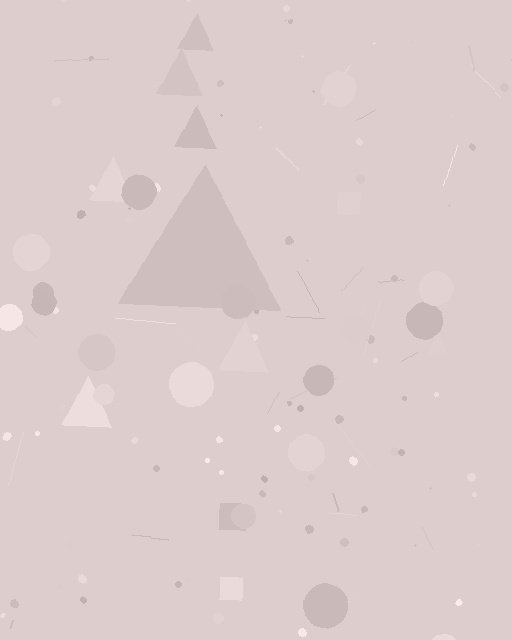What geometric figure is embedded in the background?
A triangle is embedded in the background.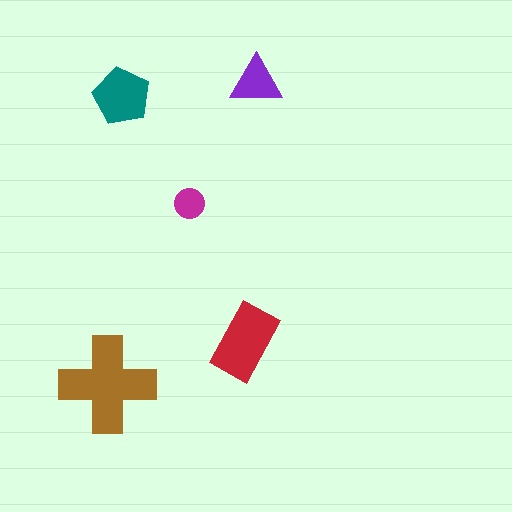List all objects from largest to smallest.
The brown cross, the red rectangle, the teal pentagon, the purple triangle, the magenta circle.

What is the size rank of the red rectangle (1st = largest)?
2nd.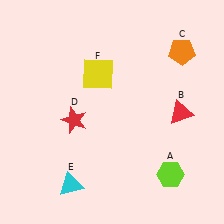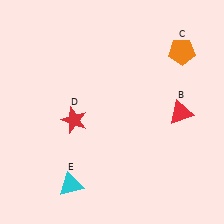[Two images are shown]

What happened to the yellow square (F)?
The yellow square (F) was removed in Image 2. It was in the top-left area of Image 1.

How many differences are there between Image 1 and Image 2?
There are 2 differences between the two images.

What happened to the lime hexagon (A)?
The lime hexagon (A) was removed in Image 2. It was in the bottom-right area of Image 1.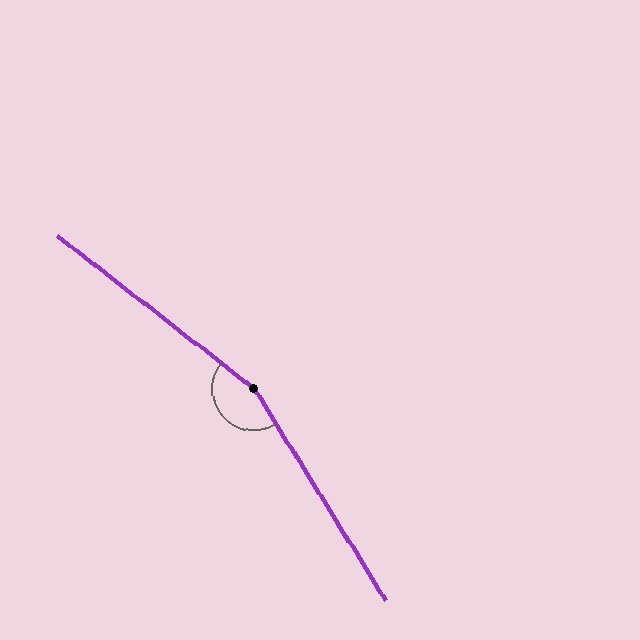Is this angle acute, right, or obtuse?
It is obtuse.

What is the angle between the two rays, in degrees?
Approximately 160 degrees.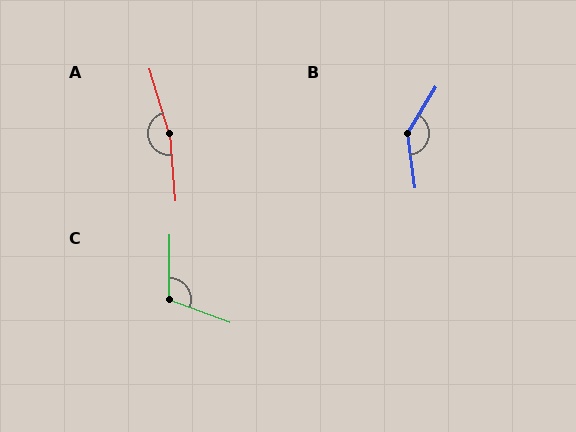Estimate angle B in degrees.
Approximately 140 degrees.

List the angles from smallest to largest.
C (110°), B (140°), A (168°).